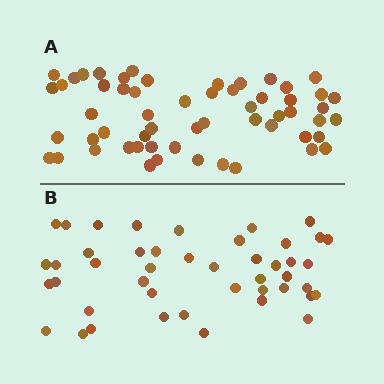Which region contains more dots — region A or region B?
Region A (the top region) has more dots.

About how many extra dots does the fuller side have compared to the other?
Region A has roughly 12 or so more dots than region B.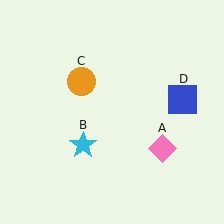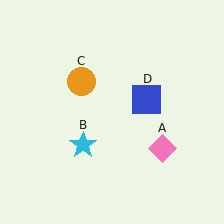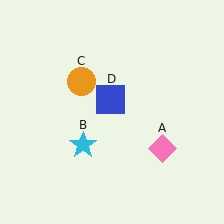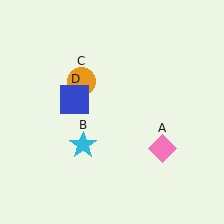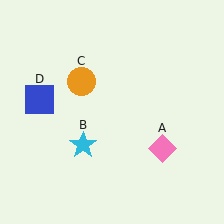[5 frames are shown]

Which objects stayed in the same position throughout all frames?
Pink diamond (object A) and cyan star (object B) and orange circle (object C) remained stationary.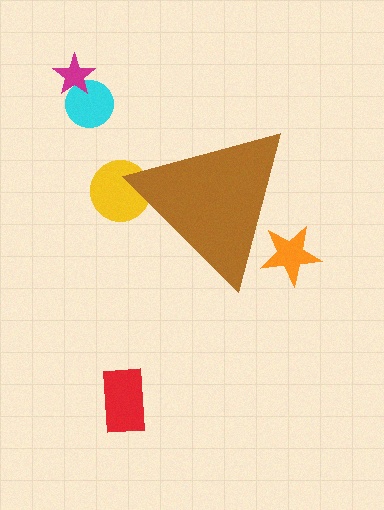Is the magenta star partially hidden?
No, the magenta star is fully visible.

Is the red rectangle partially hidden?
No, the red rectangle is fully visible.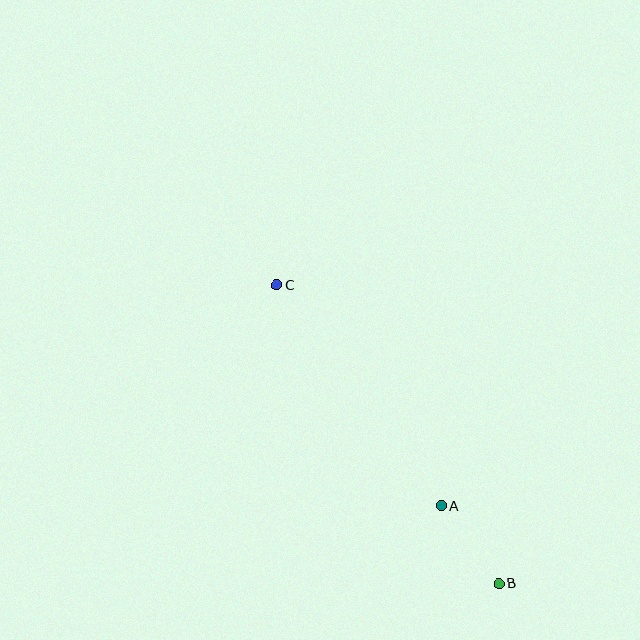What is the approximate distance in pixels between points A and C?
The distance between A and C is approximately 275 pixels.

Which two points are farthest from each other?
Points B and C are farthest from each other.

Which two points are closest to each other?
Points A and B are closest to each other.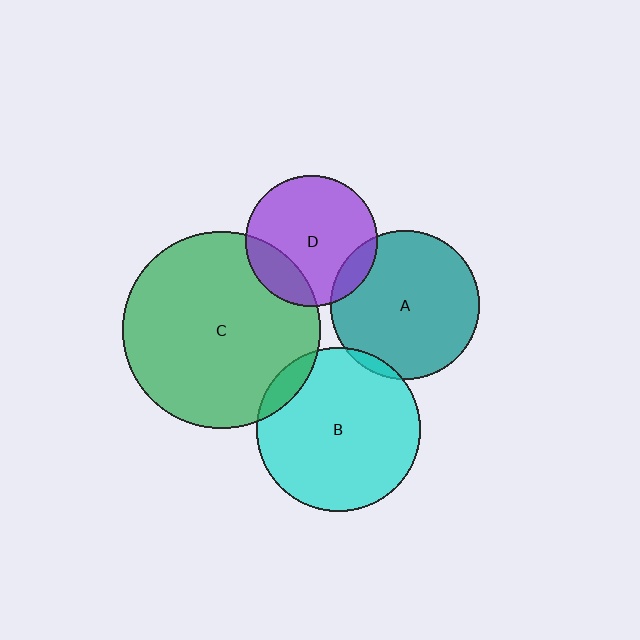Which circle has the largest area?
Circle C (green).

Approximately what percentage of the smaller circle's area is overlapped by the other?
Approximately 10%.